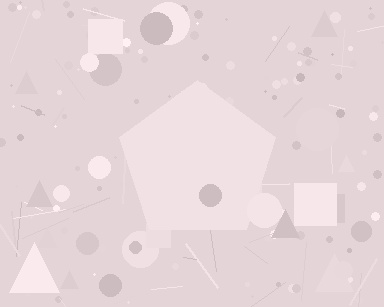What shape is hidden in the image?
A pentagon is hidden in the image.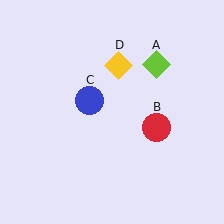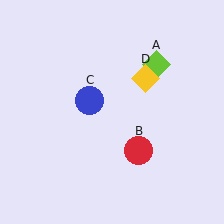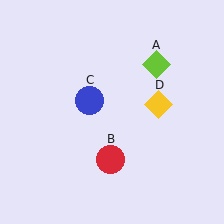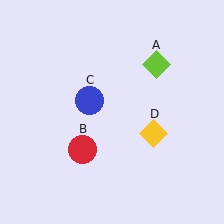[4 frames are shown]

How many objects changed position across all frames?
2 objects changed position: red circle (object B), yellow diamond (object D).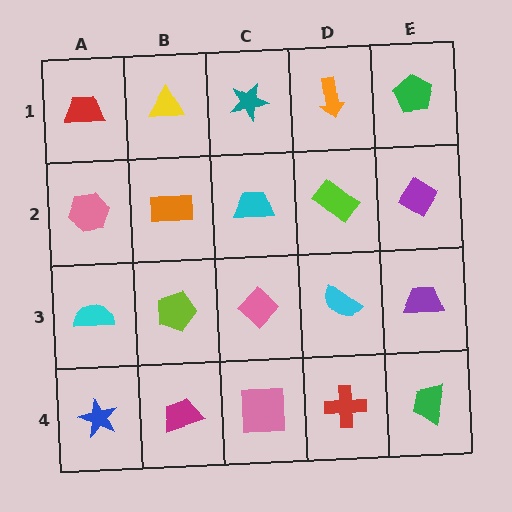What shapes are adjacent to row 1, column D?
A lime rectangle (row 2, column D), a teal star (row 1, column C), a green pentagon (row 1, column E).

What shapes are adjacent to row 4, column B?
A lime pentagon (row 3, column B), a blue star (row 4, column A), a pink square (row 4, column C).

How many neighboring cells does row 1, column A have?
2.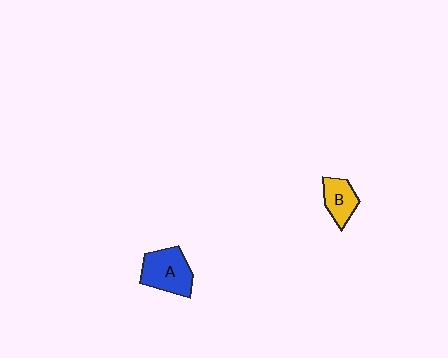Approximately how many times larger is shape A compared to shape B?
Approximately 1.6 times.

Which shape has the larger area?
Shape A (blue).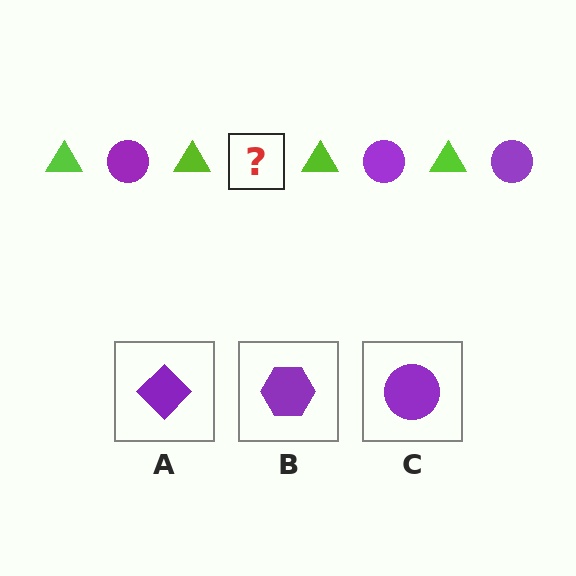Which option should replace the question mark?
Option C.